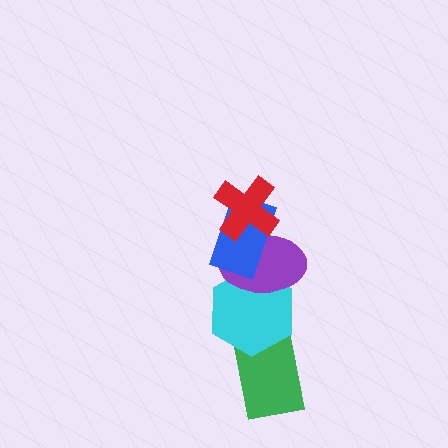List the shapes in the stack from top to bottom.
From top to bottom: the red cross, the blue rectangle, the purple ellipse, the cyan hexagon, the green rectangle.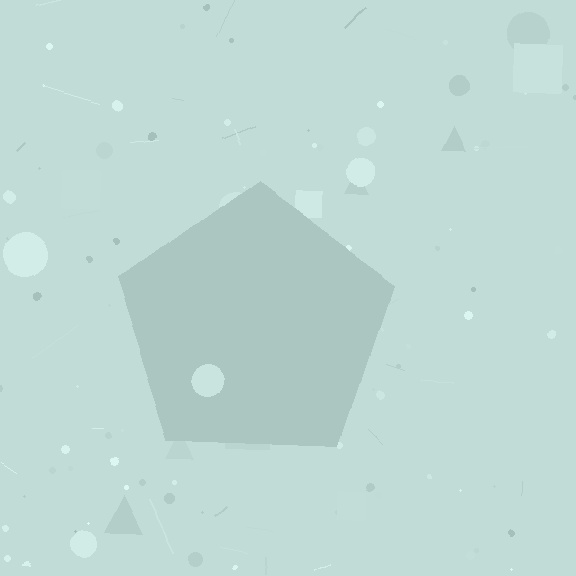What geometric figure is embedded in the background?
A pentagon is embedded in the background.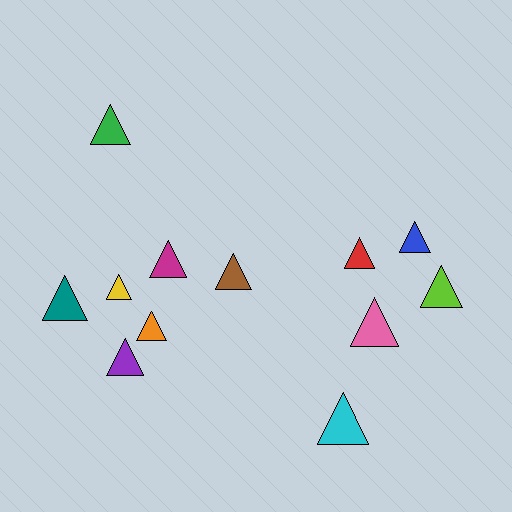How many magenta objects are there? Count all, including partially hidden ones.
There is 1 magenta object.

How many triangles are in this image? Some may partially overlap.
There are 12 triangles.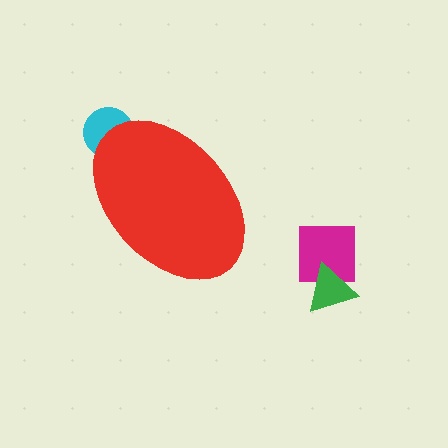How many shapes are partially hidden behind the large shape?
1 shape is partially hidden.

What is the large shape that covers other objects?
A red ellipse.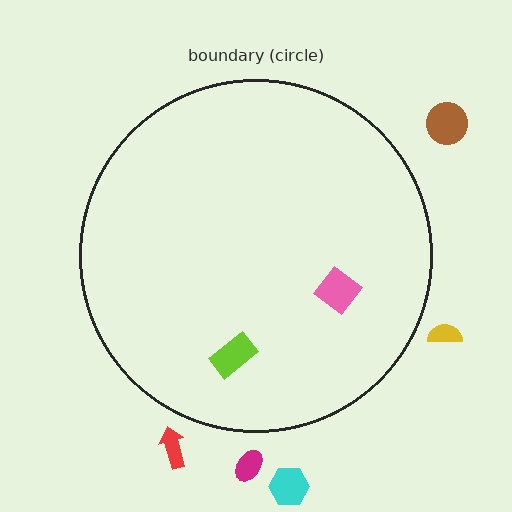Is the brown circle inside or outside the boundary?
Outside.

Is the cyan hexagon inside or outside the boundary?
Outside.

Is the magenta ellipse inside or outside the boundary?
Outside.